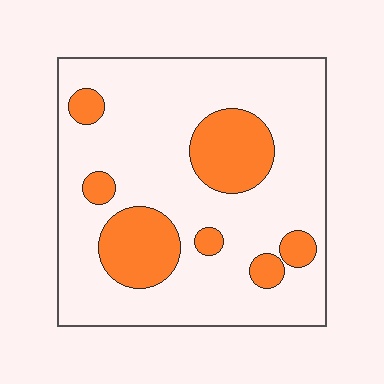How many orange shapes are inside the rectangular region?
7.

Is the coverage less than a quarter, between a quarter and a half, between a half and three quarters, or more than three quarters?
Less than a quarter.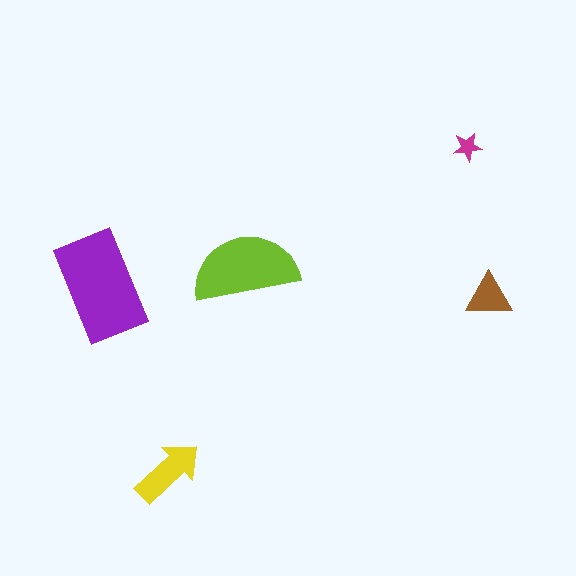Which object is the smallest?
The magenta star.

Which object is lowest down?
The yellow arrow is bottommost.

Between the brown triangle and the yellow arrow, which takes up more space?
The yellow arrow.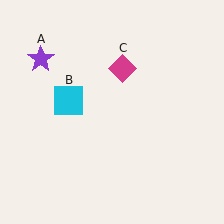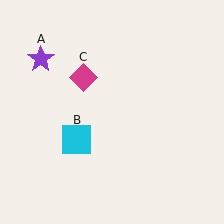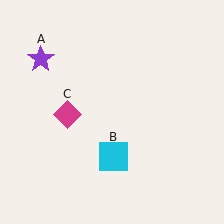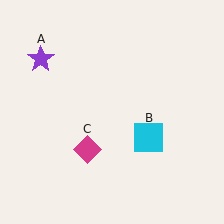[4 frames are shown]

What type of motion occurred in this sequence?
The cyan square (object B), magenta diamond (object C) rotated counterclockwise around the center of the scene.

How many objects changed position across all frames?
2 objects changed position: cyan square (object B), magenta diamond (object C).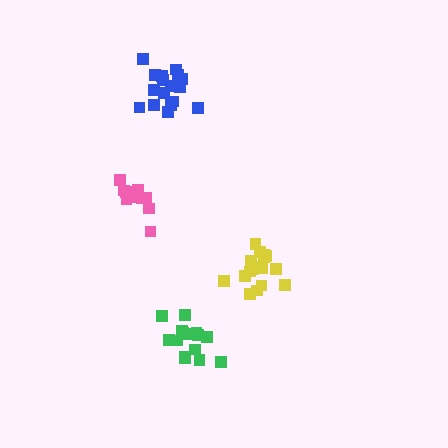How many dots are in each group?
Group 1: 17 dots, Group 2: 15 dots, Group 3: 18 dots, Group 4: 12 dots (62 total).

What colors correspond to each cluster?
The clusters are colored: yellow, green, blue, pink.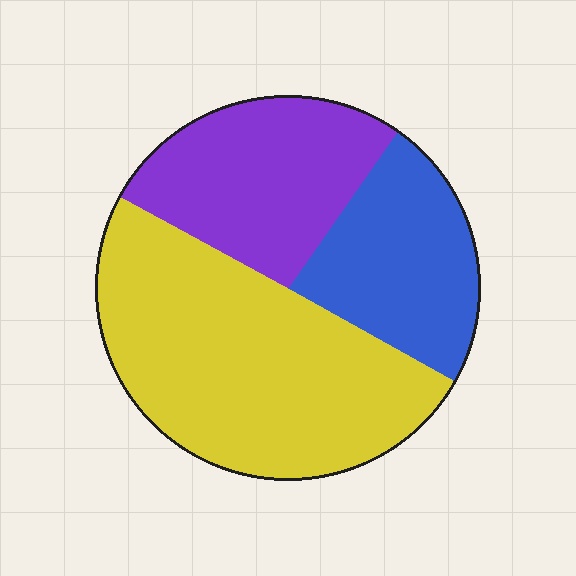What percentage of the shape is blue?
Blue takes up less than a quarter of the shape.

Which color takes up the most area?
Yellow, at roughly 50%.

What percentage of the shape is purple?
Purple takes up about one quarter (1/4) of the shape.